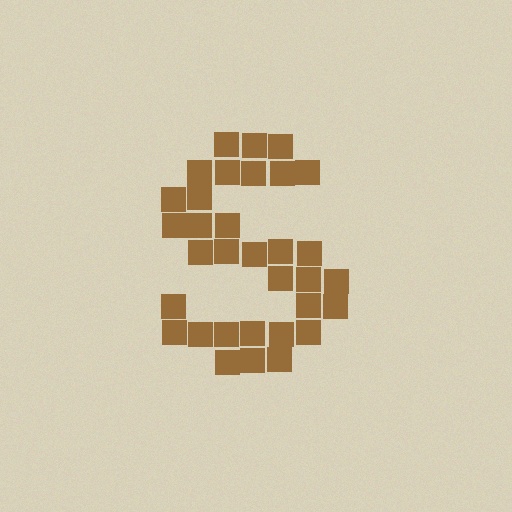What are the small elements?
The small elements are squares.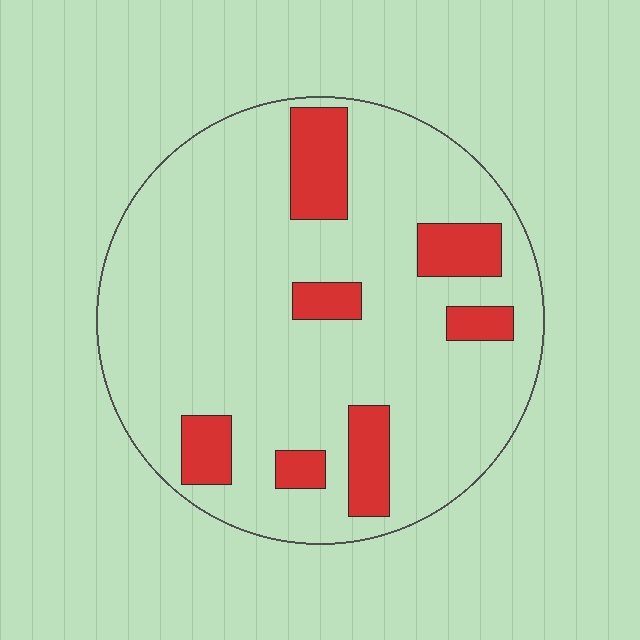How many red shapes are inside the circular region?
7.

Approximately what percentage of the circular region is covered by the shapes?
Approximately 15%.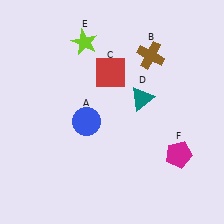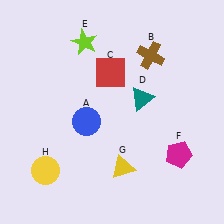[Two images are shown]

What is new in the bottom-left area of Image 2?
A yellow circle (H) was added in the bottom-left area of Image 2.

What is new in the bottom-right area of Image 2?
A yellow triangle (G) was added in the bottom-right area of Image 2.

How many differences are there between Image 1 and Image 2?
There are 2 differences between the two images.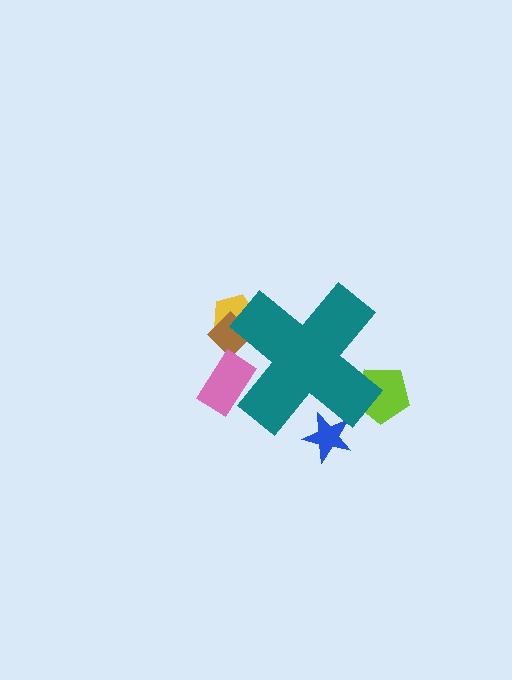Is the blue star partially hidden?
Yes, the blue star is partially hidden behind the teal cross.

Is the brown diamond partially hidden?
Yes, the brown diamond is partially hidden behind the teal cross.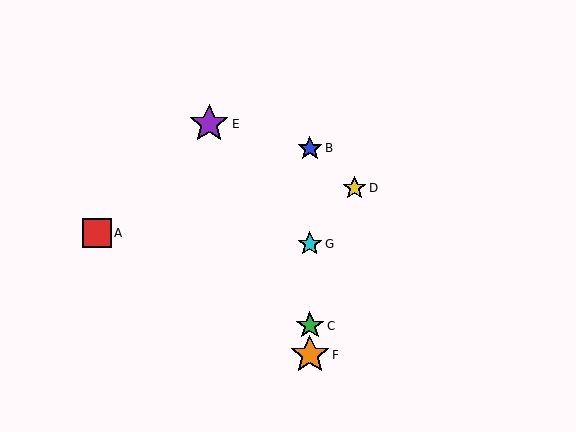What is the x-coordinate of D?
Object D is at x≈355.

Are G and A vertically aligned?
No, G is at x≈310 and A is at x≈97.